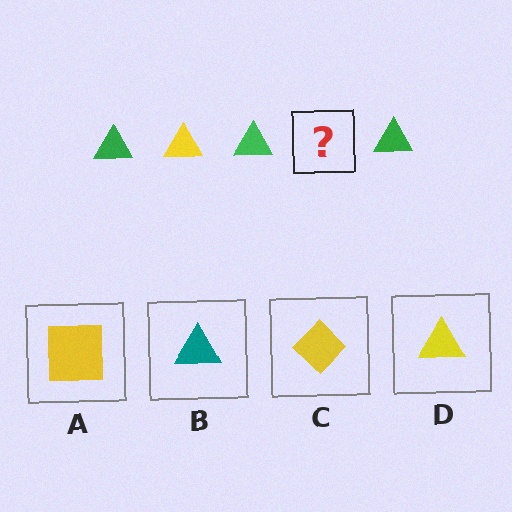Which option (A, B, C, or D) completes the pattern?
D.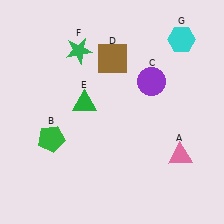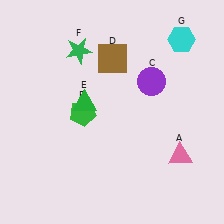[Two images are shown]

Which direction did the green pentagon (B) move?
The green pentagon (B) moved right.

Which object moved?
The green pentagon (B) moved right.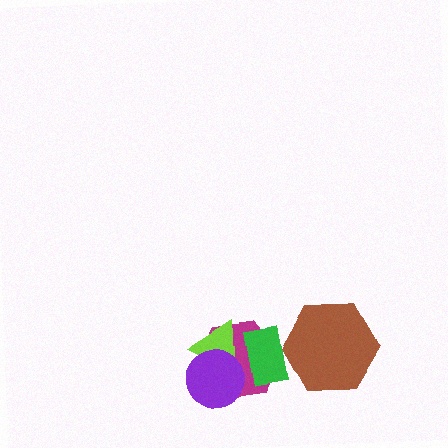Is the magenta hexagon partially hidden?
Yes, it is partially covered by another shape.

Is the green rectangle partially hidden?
Yes, it is partially covered by another shape.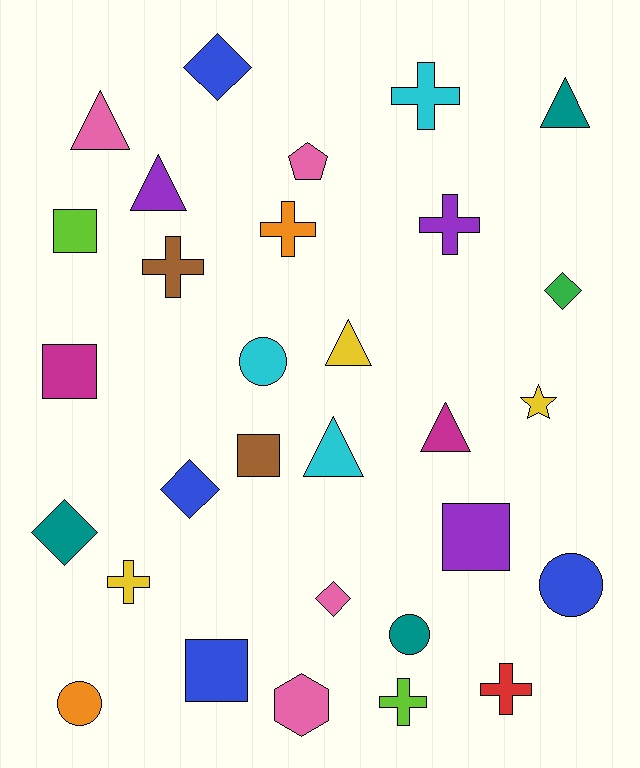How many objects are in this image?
There are 30 objects.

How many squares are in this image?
There are 5 squares.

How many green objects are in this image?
There is 1 green object.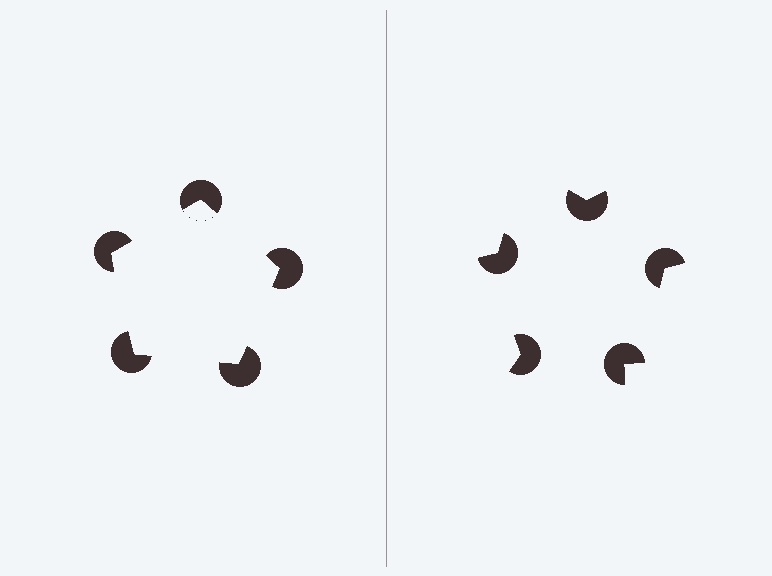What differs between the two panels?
The pac-man discs are positioned identically on both sides; only the wedge orientations differ. On the left they align to a pentagon; on the right they are misaligned.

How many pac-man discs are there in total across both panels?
10 — 5 on each side.